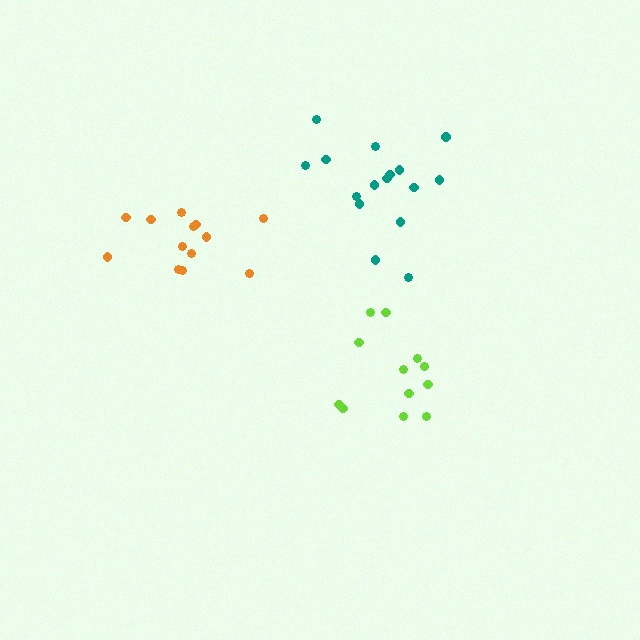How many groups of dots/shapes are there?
There are 3 groups.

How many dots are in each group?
Group 1: 12 dots, Group 2: 13 dots, Group 3: 16 dots (41 total).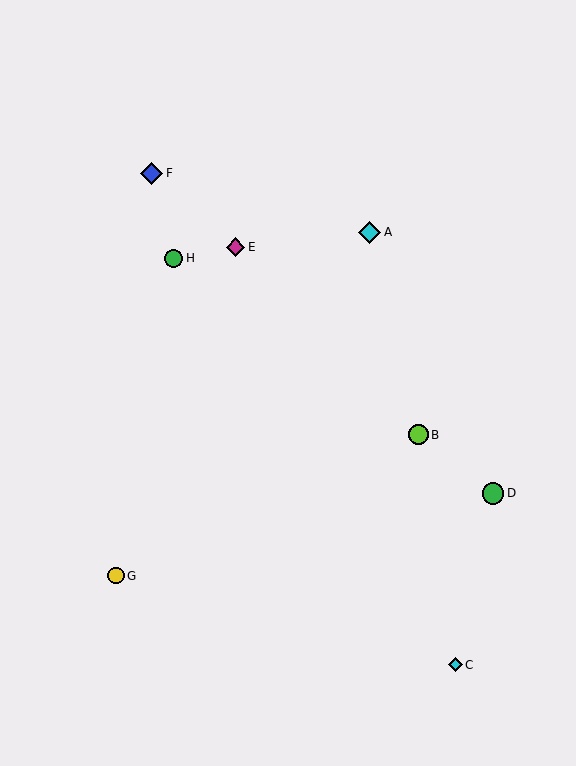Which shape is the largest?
The cyan diamond (labeled A) is the largest.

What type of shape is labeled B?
Shape B is a lime circle.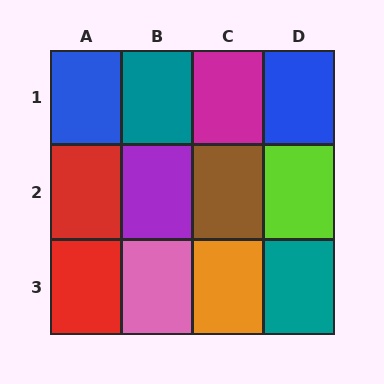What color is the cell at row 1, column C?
Magenta.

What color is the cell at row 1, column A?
Blue.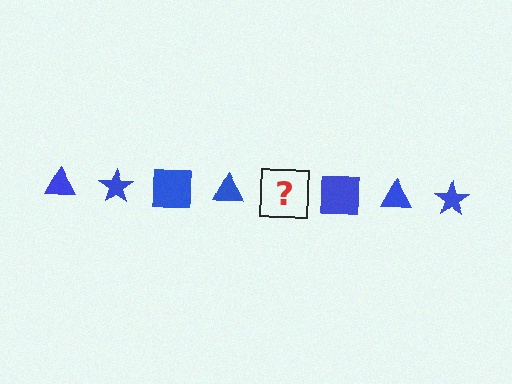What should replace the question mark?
The question mark should be replaced with a blue star.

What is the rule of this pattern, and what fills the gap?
The rule is that the pattern cycles through triangle, star, square shapes in blue. The gap should be filled with a blue star.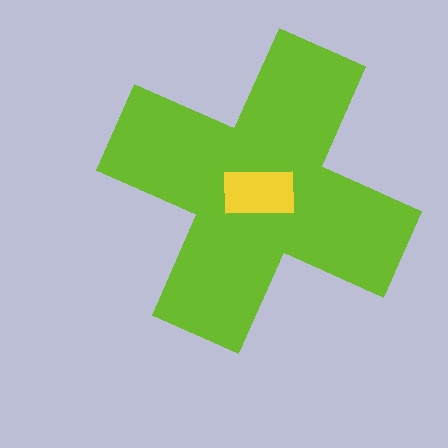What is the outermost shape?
The lime cross.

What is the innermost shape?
The yellow rectangle.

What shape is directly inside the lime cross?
The yellow rectangle.